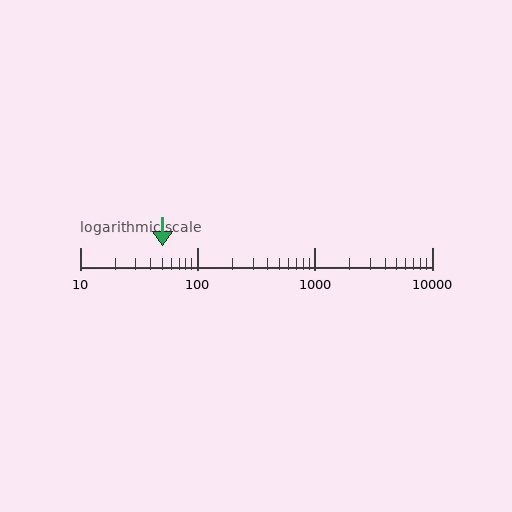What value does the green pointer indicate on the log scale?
The pointer indicates approximately 50.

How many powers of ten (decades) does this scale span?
The scale spans 3 decades, from 10 to 10000.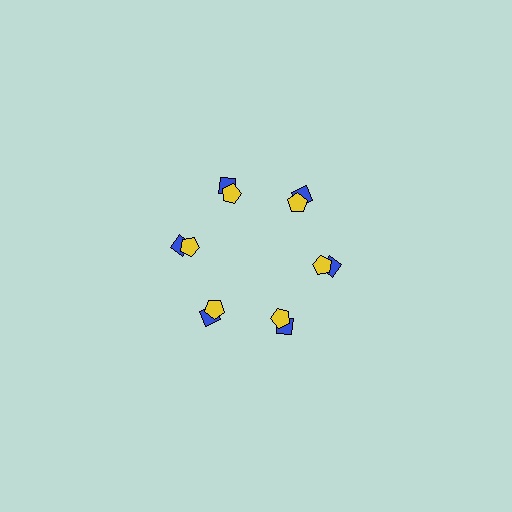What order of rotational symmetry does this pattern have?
This pattern has 6-fold rotational symmetry.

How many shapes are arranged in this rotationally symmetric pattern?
There are 12 shapes, arranged in 6 groups of 2.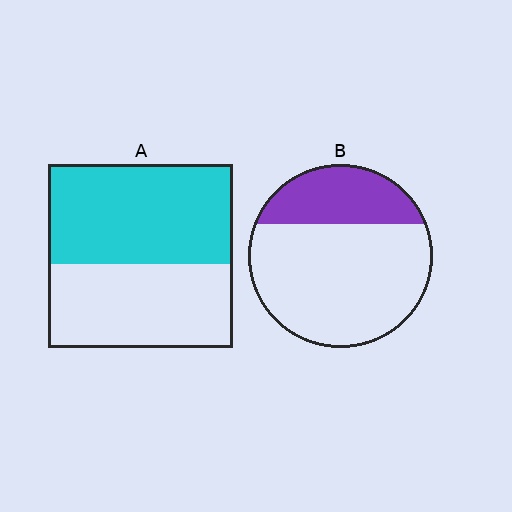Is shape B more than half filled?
No.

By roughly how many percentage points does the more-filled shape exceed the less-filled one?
By roughly 25 percentage points (A over B).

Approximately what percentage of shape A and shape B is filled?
A is approximately 55% and B is approximately 30%.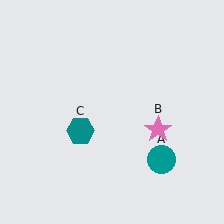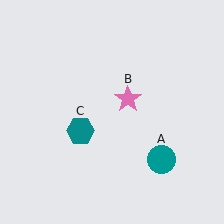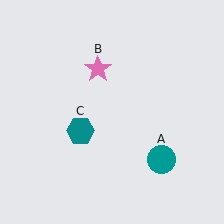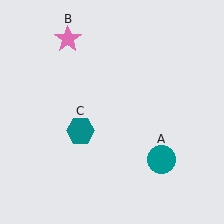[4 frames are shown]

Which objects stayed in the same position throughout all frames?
Teal circle (object A) and teal hexagon (object C) remained stationary.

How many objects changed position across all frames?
1 object changed position: pink star (object B).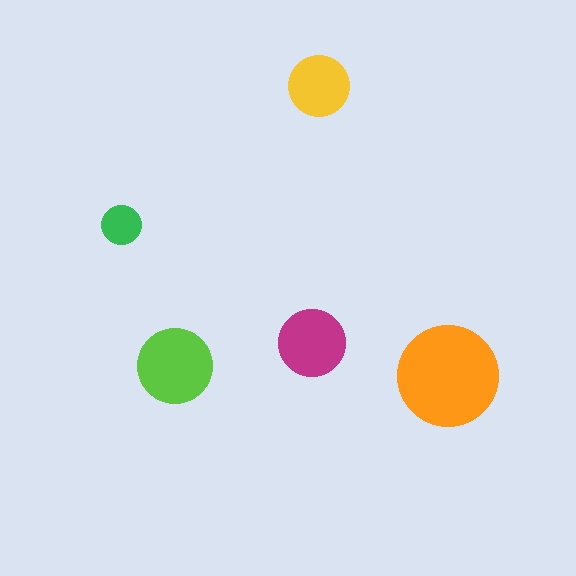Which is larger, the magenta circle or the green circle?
The magenta one.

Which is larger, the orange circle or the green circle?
The orange one.